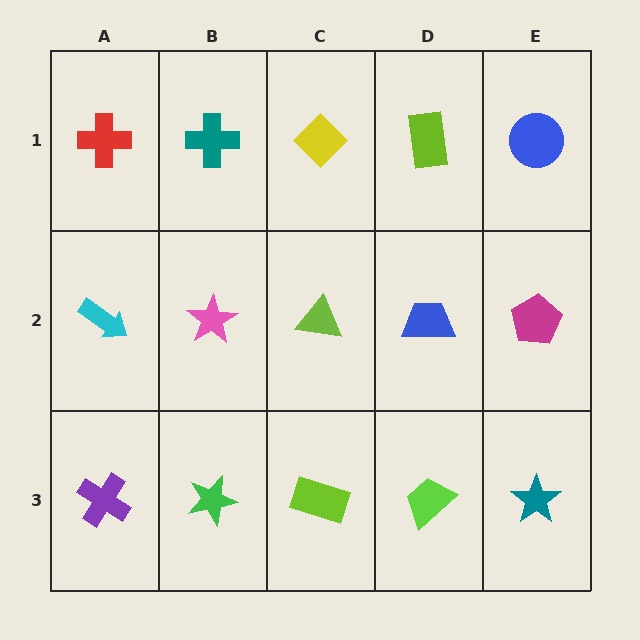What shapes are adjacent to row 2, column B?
A teal cross (row 1, column B), a green star (row 3, column B), a cyan arrow (row 2, column A), a lime triangle (row 2, column C).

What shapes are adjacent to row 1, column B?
A pink star (row 2, column B), a red cross (row 1, column A), a yellow diamond (row 1, column C).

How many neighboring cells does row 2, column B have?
4.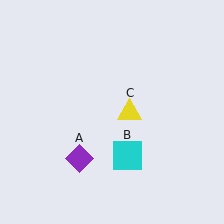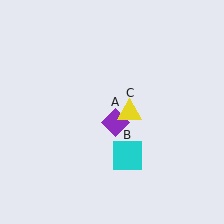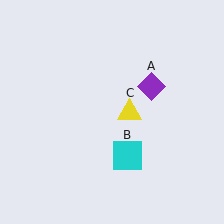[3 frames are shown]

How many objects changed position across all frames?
1 object changed position: purple diamond (object A).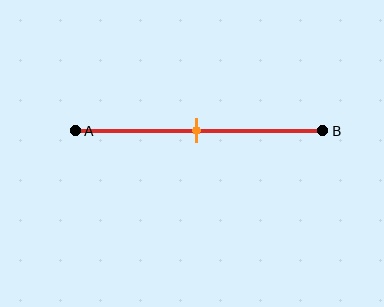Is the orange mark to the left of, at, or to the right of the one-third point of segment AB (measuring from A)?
The orange mark is to the right of the one-third point of segment AB.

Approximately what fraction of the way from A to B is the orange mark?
The orange mark is approximately 50% of the way from A to B.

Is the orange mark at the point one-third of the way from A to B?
No, the mark is at about 50% from A, not at the 33% one-third point.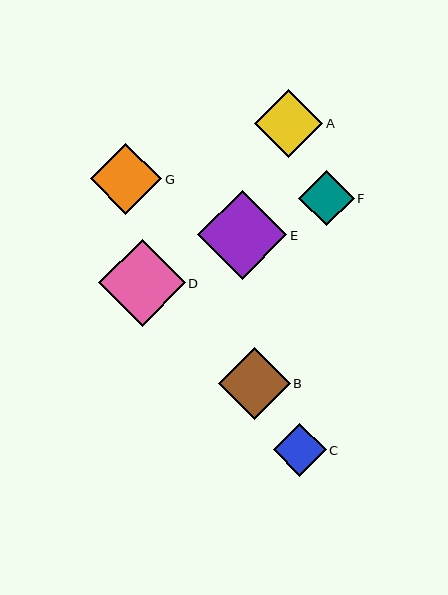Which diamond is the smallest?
Diamond C is the smallest with a size of approximately 53 pixels.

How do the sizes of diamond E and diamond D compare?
Diamond E and diamond D are approximately the same size.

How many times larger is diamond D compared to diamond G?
Diamond D is approximately 1.2 times the size of diamond G.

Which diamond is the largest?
Diamond E is the largest with a size of approximately 89 pixels.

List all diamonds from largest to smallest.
From largest to smallest: E, D, B, G, A, F, C.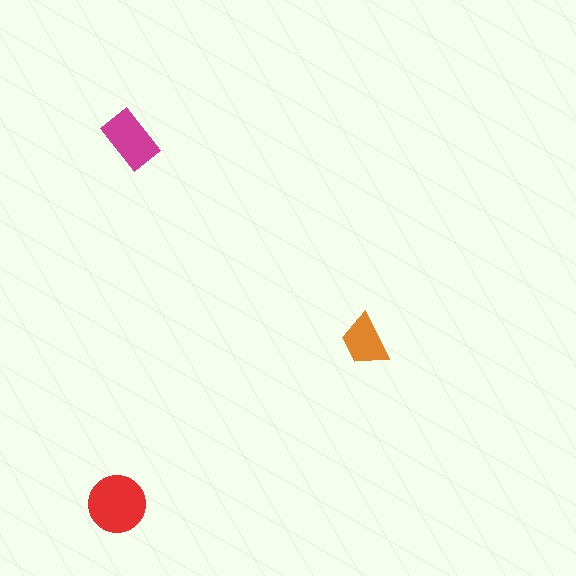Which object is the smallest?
The orange trapezoid.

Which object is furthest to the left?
The red circle is leftmost.